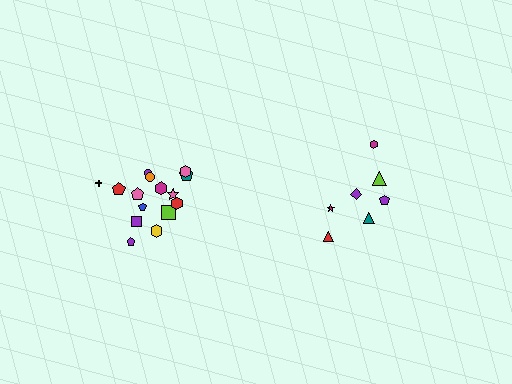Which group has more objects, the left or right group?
The left group.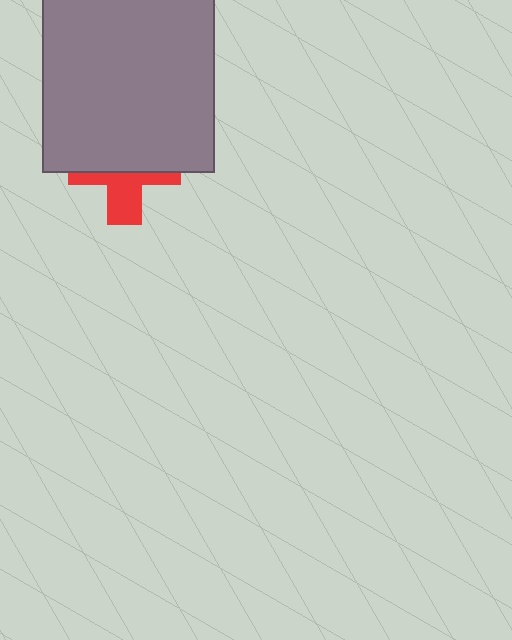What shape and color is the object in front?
The object in front is a gray rectangle.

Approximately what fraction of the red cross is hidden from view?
Roughly 59% of the red cross is hidden behind the gray rectangle.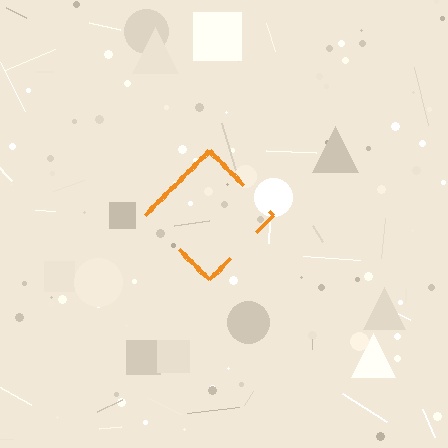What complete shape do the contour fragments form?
The contour fragments form a diamond.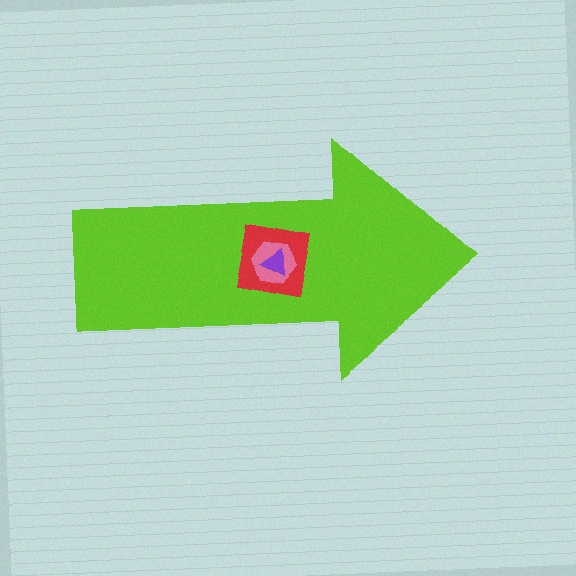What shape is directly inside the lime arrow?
The red square.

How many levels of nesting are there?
4.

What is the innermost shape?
The purple triangle.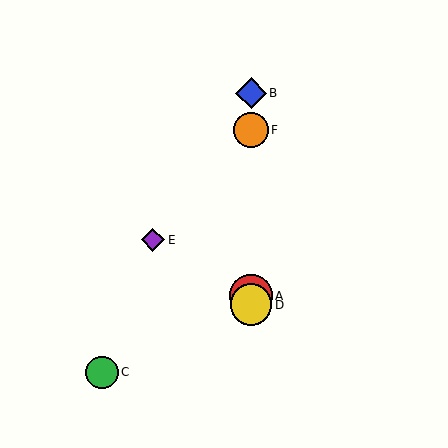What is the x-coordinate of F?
Object F is at x≈251.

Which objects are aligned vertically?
Objects A, B, D, F are aligned vertically.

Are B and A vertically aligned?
Yes, both are at x≈251.